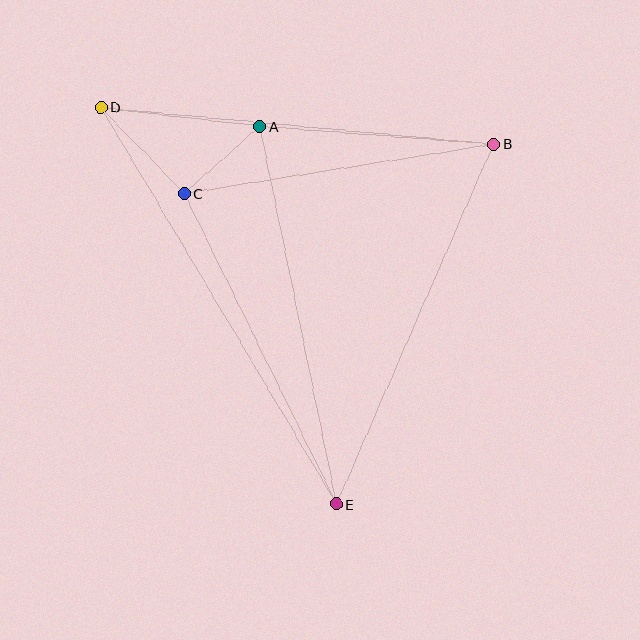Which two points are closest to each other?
Points A and C are closest to each other.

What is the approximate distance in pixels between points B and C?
The distance between B and C is approximately 314 pixels.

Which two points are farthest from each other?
Points D and E are farthest from each other.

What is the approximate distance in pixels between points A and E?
The distance between A and E is approximately 386 pixels.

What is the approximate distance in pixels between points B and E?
The distance between B and E is approximately 393 pixels.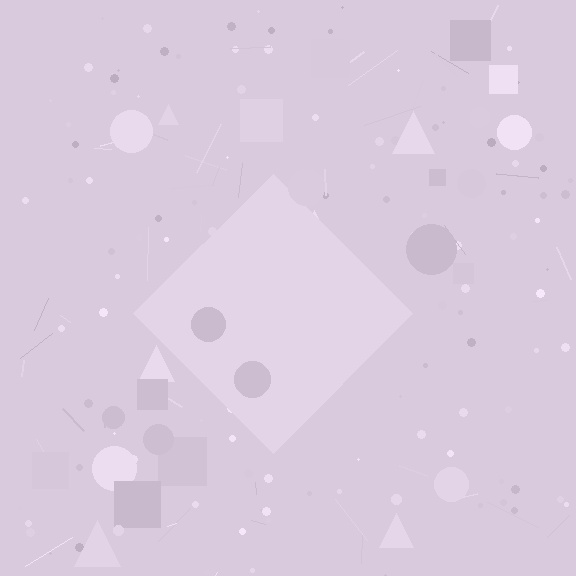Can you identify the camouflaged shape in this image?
The camouflaged shape is a diamond.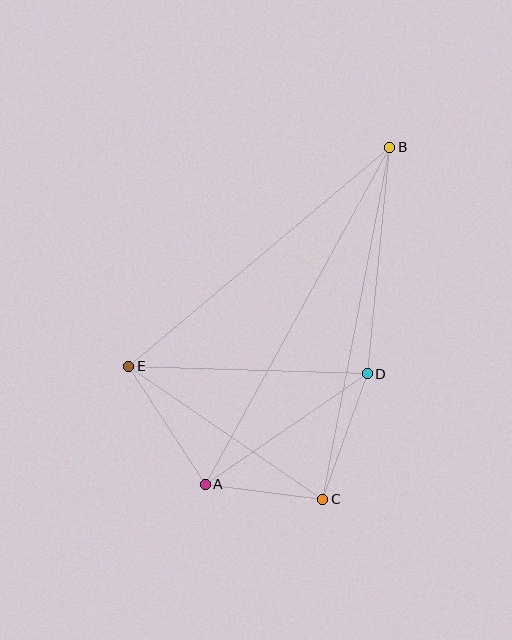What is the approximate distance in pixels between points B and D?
The distance between B and D is approximately 227 pixels.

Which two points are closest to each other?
Points A and C are closest to each other.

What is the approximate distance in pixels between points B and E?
The distance between B and E is approximately 341 pixels.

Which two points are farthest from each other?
Points A and B are farthest from each other.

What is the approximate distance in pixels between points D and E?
The distance between D and E is approximately 239 pixels.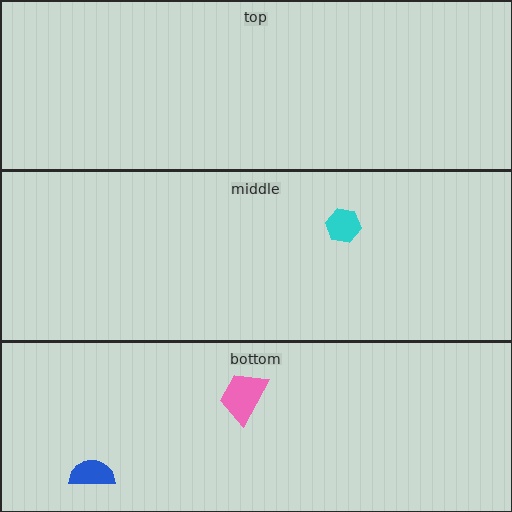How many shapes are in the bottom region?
2.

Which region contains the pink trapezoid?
The bottom region.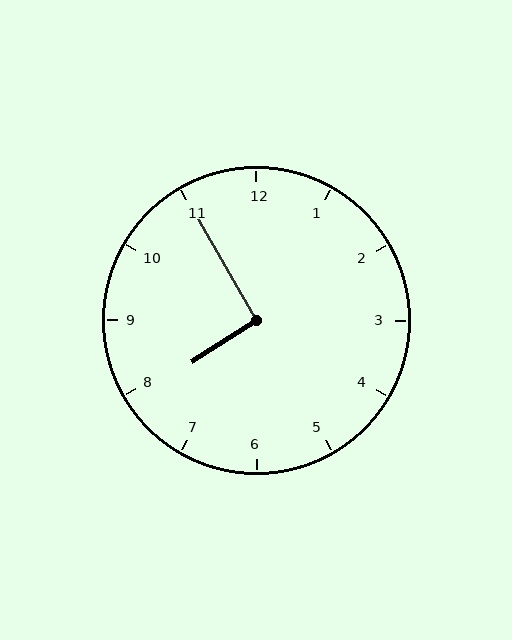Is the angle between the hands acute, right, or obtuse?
It is right.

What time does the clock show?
7:55.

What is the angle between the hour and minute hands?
Approximately 92 degrees.